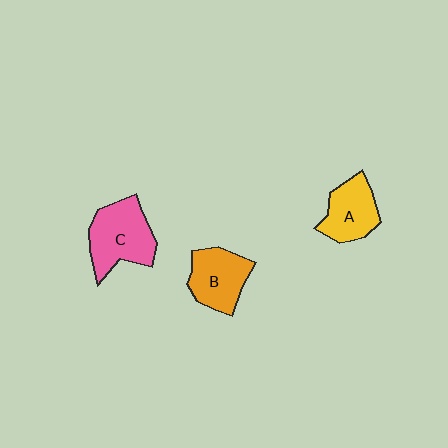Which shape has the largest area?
Shape C (pink).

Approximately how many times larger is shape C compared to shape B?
Approximately 1.2 times.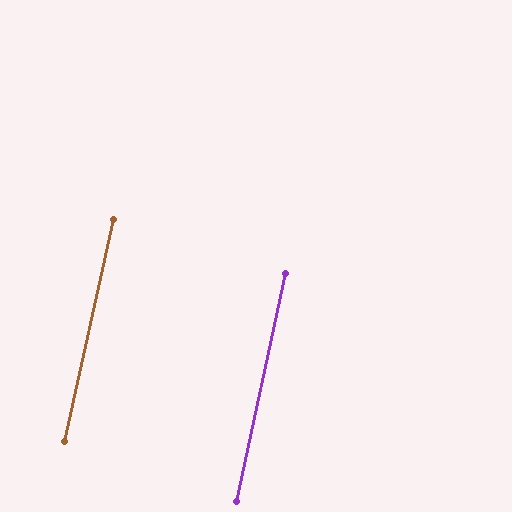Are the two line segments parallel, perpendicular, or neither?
Parallel — their directions differ by only 0.1°.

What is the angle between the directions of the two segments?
Approximately 0 degrees.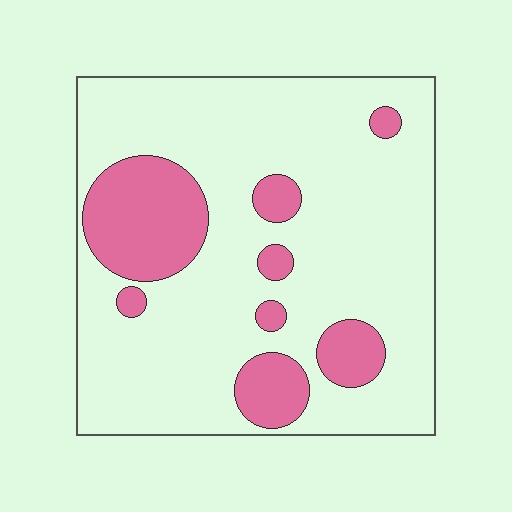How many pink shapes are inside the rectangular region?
8.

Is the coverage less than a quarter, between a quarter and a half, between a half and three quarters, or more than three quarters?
Less than a quarter.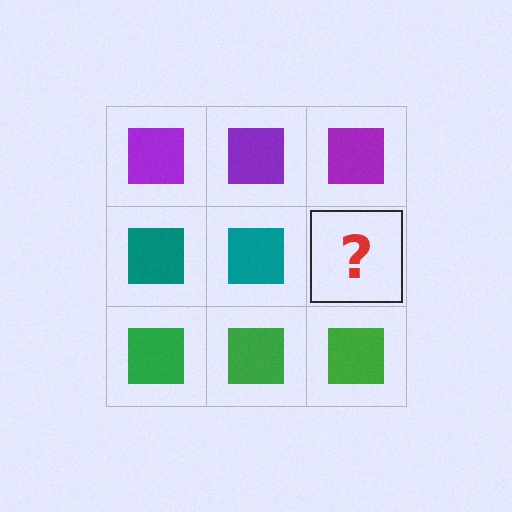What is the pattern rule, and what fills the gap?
The rule is that each row has a consistent color. The gap should be filled with a teal square.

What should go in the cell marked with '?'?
The missing cell should contain a teal square.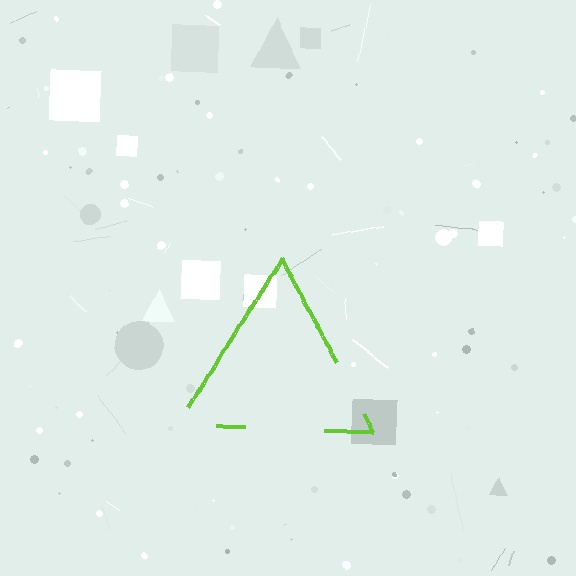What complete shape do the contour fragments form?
The contour fragments form a triangle.